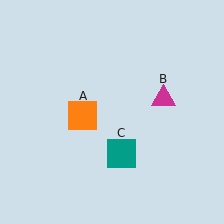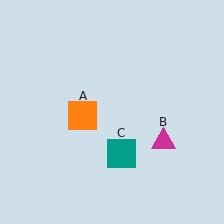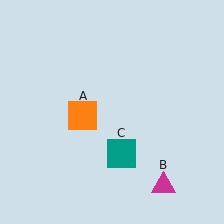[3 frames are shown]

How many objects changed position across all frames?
1 object changed position: magenta triangle (object B).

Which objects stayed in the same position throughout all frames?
Orange square (object A) and teal square (object C) remained stationary.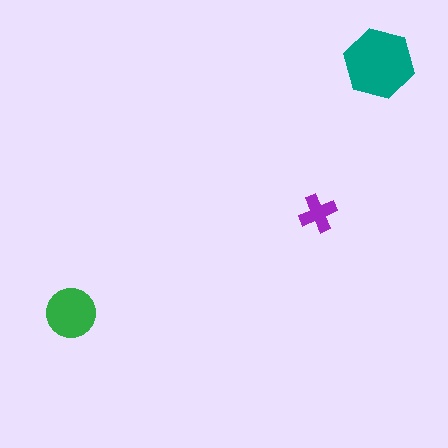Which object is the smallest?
The purple cross.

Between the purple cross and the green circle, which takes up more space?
The green circle.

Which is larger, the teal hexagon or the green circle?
The teal hexagon.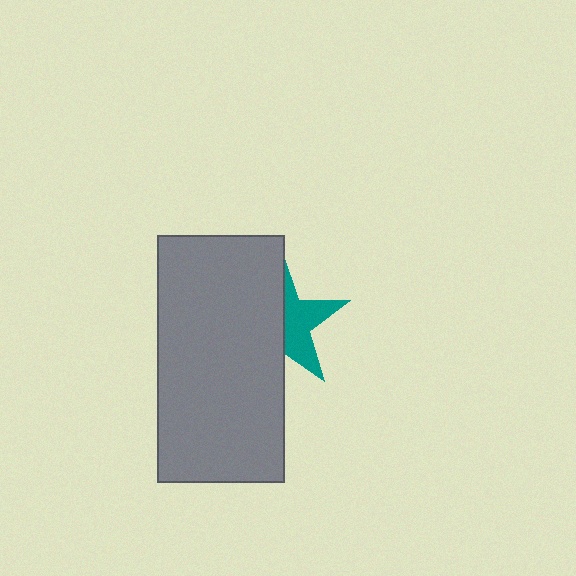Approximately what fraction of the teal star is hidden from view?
Roughly 56% of the teal star is hidden behind the gray rectangle.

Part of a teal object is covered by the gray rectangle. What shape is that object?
It is a star.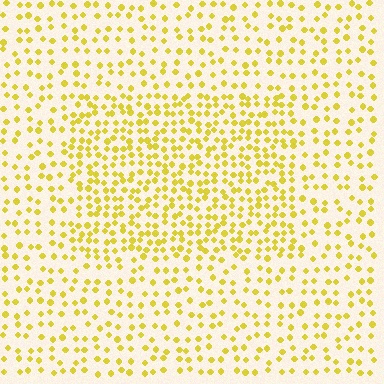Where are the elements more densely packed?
The elements are more densely packed inside the rectangle boundary.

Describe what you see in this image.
The image contains small yellow elements arranged at two different densities. A rectangle-shaped region is visible where the elements are more densely packed than the surrounding area.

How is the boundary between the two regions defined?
The boundary is defined by a change in element density (approximately 1.8x ratio). All elements are the same color, size, and shape.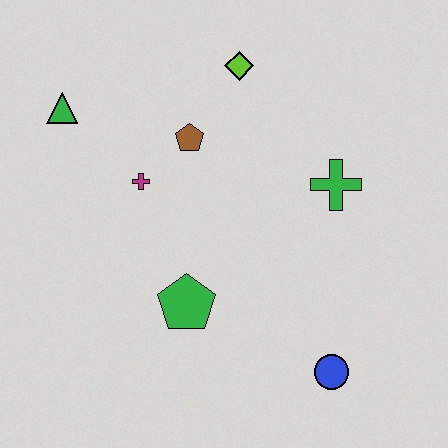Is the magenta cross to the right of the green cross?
No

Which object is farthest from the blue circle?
The green triangle is farthest from the blue circle.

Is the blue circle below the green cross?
Yes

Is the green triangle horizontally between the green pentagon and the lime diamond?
No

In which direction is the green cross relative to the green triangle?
The green cross is to the right of the green triangle.